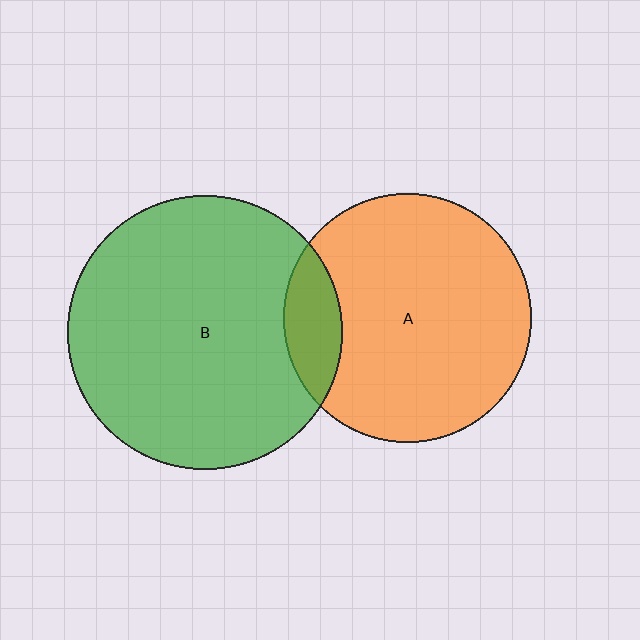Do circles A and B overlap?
Yes.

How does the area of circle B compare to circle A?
Approximately 1.2 times.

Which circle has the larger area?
Circle B (green).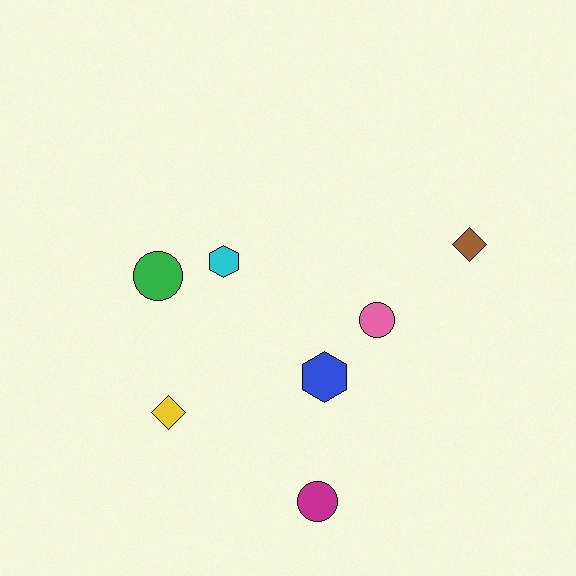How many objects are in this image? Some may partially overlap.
There are 7 objects.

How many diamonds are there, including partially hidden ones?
There are 2 diamonds.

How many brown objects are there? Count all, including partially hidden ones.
There is 1 brown object.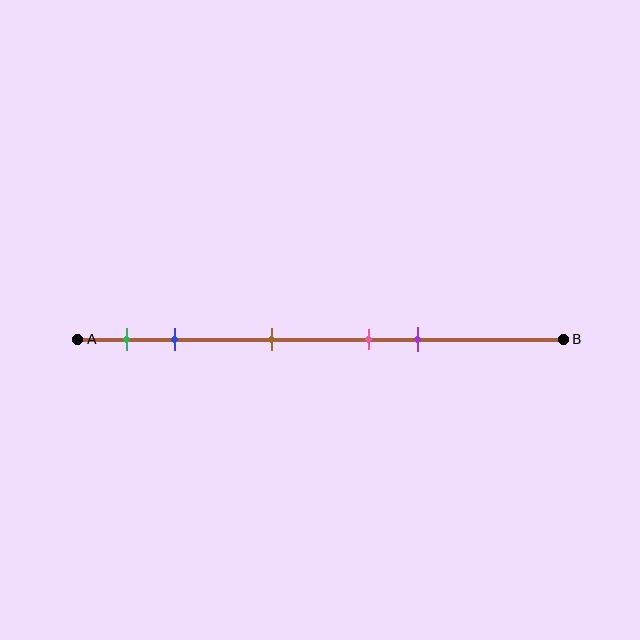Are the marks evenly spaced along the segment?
No, the marks are not evenly spaced.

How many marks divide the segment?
There are 5 marks dividing the segment.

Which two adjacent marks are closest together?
The pink and purple marks are the closest adjacent pair.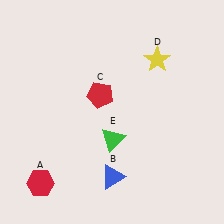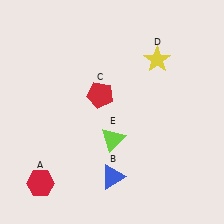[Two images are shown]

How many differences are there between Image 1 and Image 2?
There is 1 difference between the two images.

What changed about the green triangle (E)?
In Image 1, E is green. In Image 2, it changed to lime.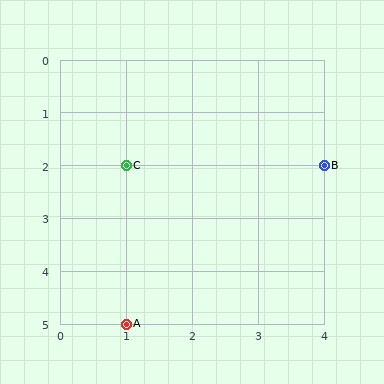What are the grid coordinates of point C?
Point C is at grid coordinates (1, 2).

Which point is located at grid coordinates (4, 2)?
Point B is at (4, 2).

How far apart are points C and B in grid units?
Points C and B are 3 columns apart.